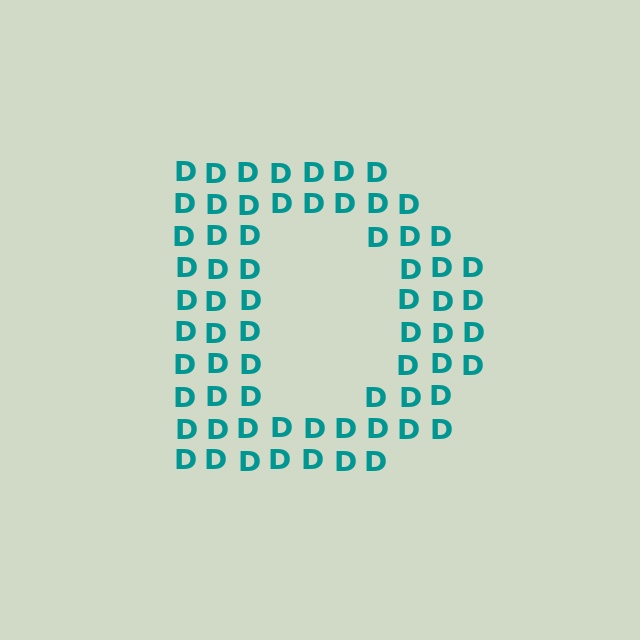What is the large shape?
The large shape is the letter D.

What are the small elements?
The small elements are letter D's.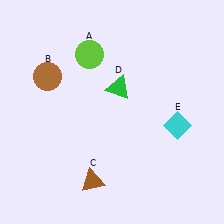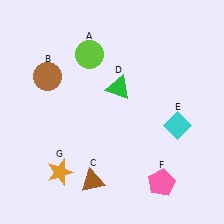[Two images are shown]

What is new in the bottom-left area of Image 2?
An orange star (G) was added in the bottom-left area of Image 2.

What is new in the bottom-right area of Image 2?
A pink pentagon (F) was added in the bottom-right area of Image 2.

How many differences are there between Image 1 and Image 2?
There are 2 differences between the two images.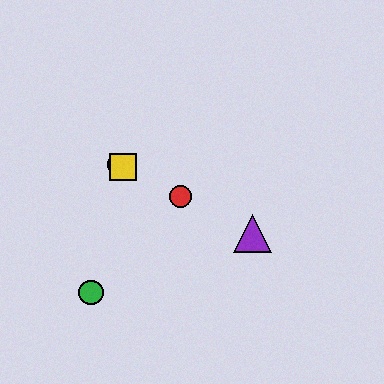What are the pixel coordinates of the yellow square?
The yellow square is at (123, 167).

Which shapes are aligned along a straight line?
The red circle, the blue circle, the yellow square, the purple triangle are aligned along a straight line.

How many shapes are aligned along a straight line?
4 shapes (the red circle, the blue circle, the yellow square, the purple triangle) are aligned along a straight line.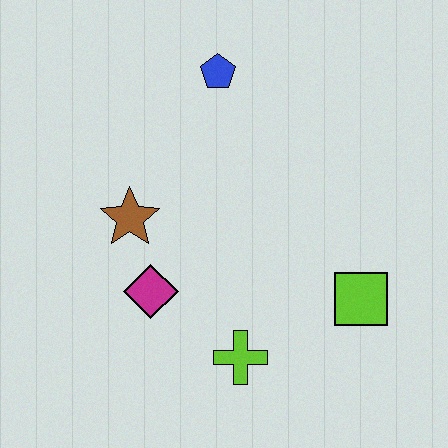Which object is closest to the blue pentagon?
The brown star is closest to the blue pentagon.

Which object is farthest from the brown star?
The lime square is farthest from the brown star.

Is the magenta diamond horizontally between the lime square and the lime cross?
No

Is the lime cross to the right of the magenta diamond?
Yes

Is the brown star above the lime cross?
Yes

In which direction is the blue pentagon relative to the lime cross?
The blue pentagon is above the lime cross.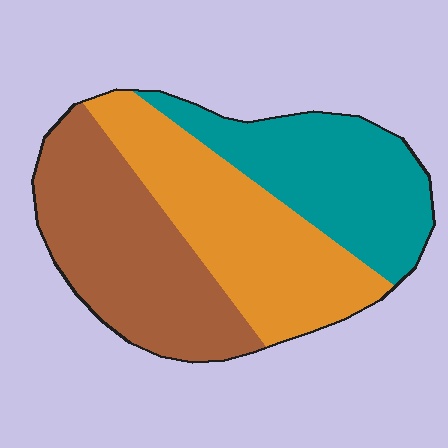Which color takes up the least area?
Teal, at roughly 30%.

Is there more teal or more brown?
Brown.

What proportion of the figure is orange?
Orange takes up about one third (1/3) of the figure.